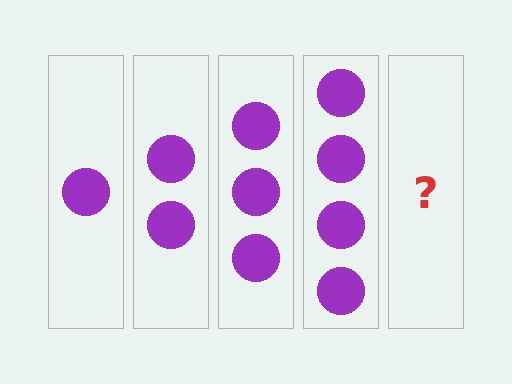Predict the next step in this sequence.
The next step is 5 circles.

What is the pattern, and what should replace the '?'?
The pattern is that each step adds one more circle. The '?' should be 5 circles.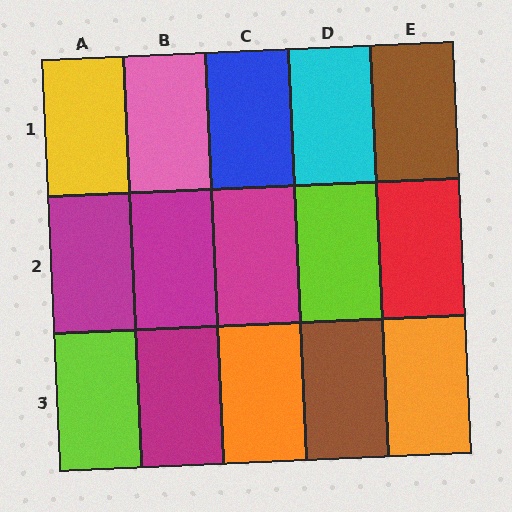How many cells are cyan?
1 cell is cyan.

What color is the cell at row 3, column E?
Orange.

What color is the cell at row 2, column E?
Red.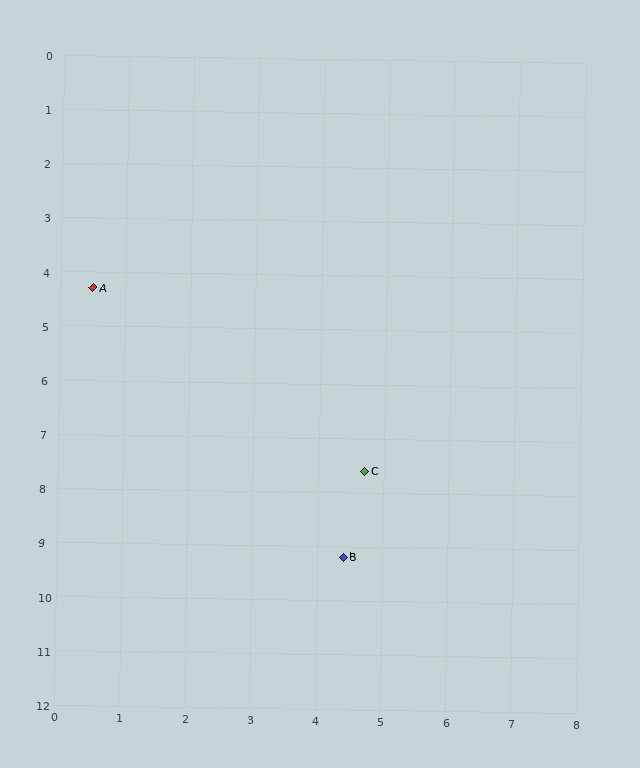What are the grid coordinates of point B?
Point B is at approximately (4.4, 9.2).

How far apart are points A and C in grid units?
Points A and C are about 5.3 grid units apart.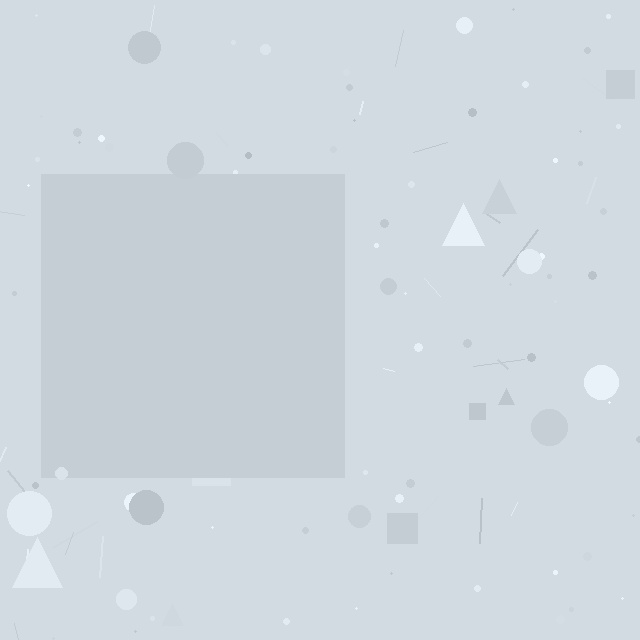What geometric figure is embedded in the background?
A square is embedded in the background.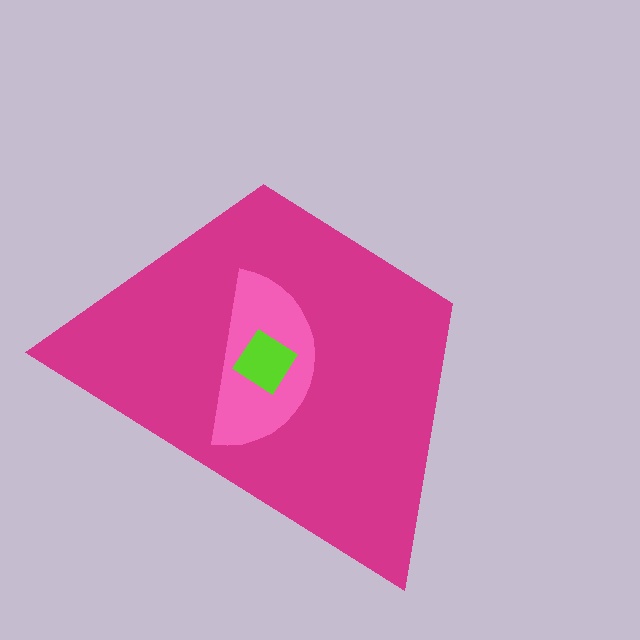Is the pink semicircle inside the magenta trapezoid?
Yes.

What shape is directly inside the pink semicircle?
The lime diamond.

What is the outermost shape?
The magenta trapezoid.